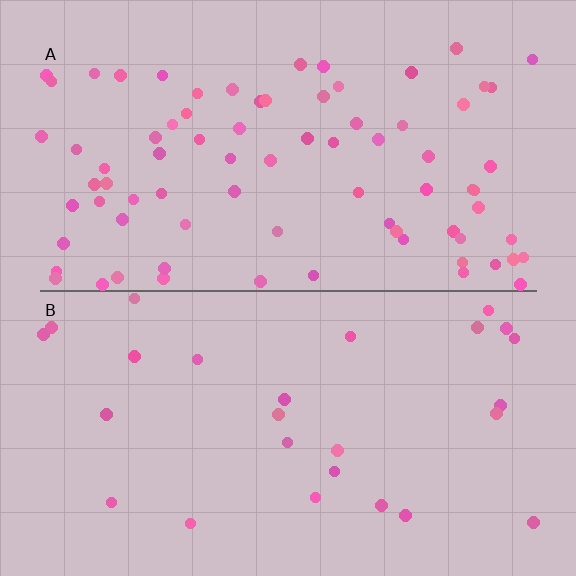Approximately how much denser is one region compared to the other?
Approximately 3.0× — region A over region B.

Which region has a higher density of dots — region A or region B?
A (the top).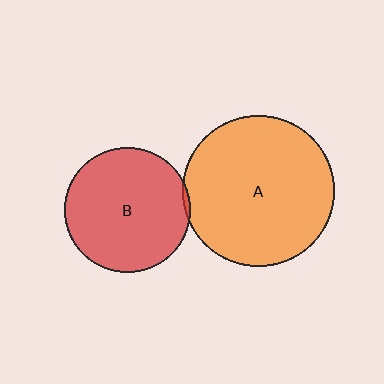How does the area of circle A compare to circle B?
Approximately 1.4 times.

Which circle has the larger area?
Circle A (orange).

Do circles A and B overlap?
Yes.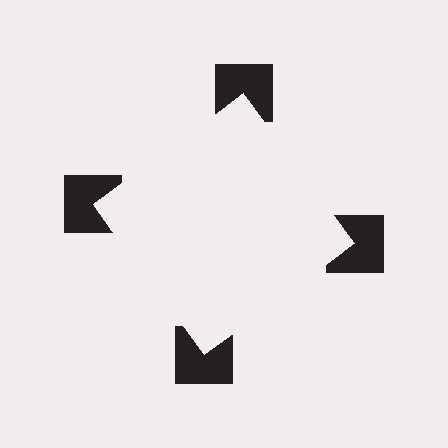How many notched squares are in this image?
There are 4 — one at each vertex of the illusory square.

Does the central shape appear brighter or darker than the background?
It typically appears slightly brighter than the background, even though no actual brightness change is drawn.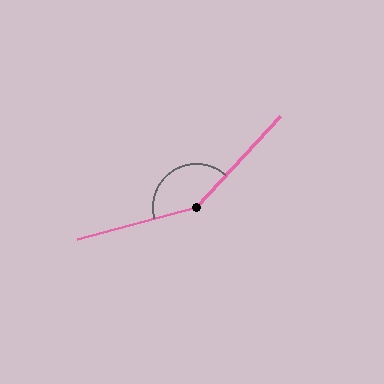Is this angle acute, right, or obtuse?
It is obtuse.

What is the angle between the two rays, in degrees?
Approximately 148 degrees.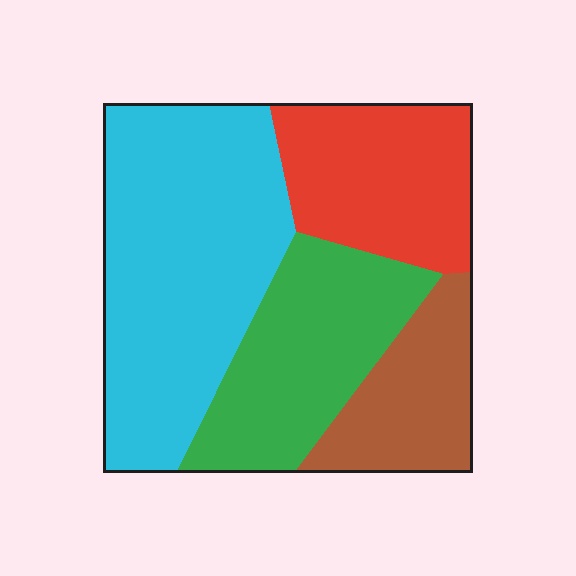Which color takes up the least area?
Brown, at roughly 15%.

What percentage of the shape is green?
Green takes up about one quarter (1/4) of the shape.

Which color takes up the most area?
Cyan, at roughly 40%.